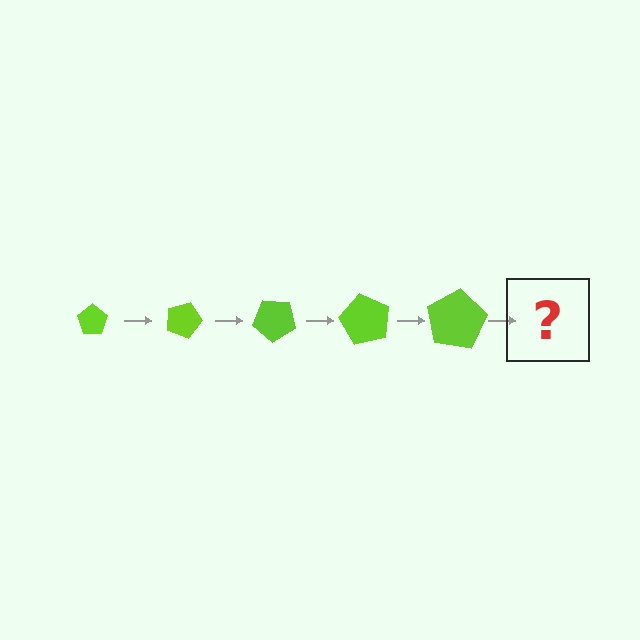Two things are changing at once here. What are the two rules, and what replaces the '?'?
The two rules are that the pentagon grows larger each step and it rotates 20 degrees each step. The '?' should be a pentagon, larger than the previous one and rotated 100 degrees from the start.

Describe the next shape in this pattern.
It should be a pentagon, larger than the previous one and rotated 100 degrees from the start.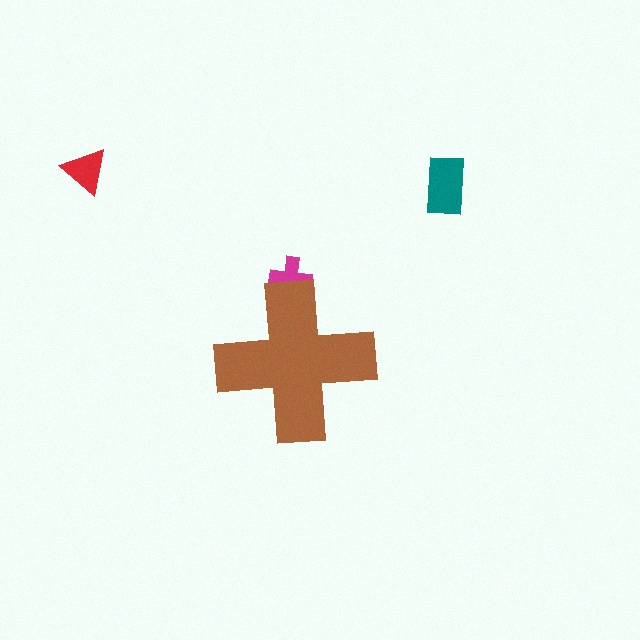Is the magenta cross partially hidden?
Yes, the magenta cross is partially hidden behind the brown cross.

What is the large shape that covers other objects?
A brown cross.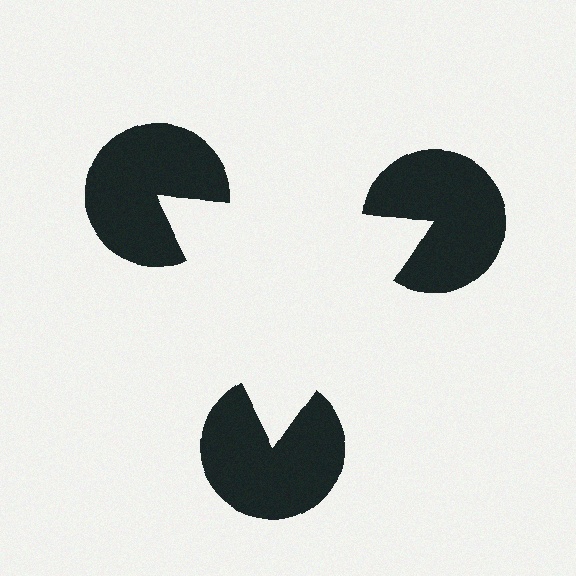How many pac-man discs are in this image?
There are 3 — one at each vertex of the illusory triangle.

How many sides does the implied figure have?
3 sides.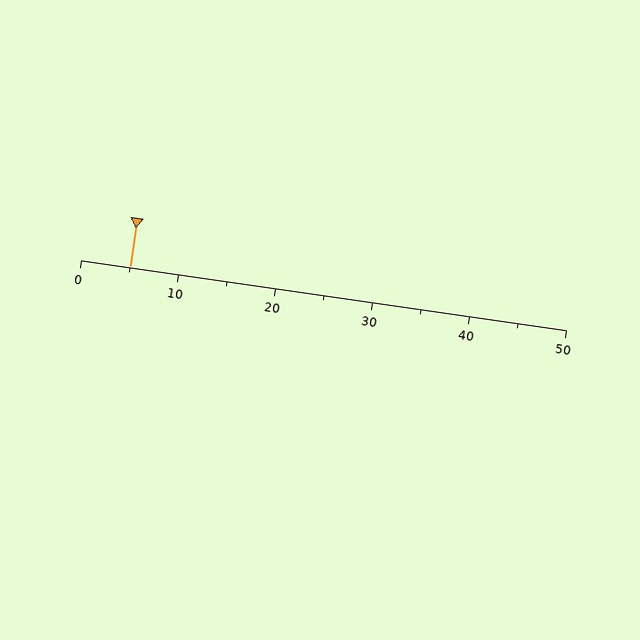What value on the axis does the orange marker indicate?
The marker indicates approximately 5.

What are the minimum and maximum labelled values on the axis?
The axis runs from 0 to 50.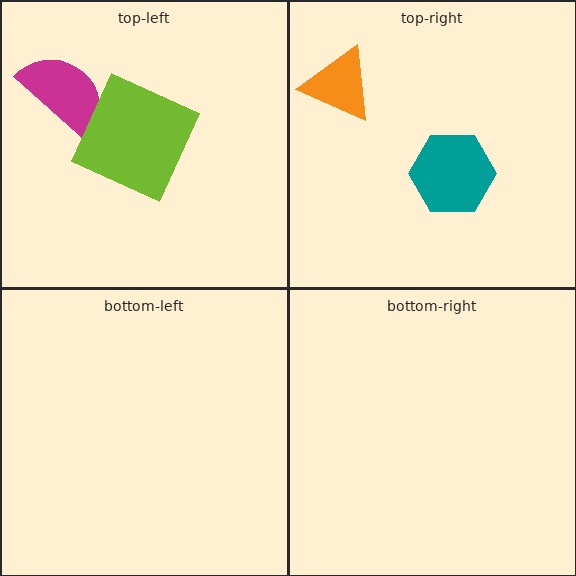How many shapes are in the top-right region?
3.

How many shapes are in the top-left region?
3.